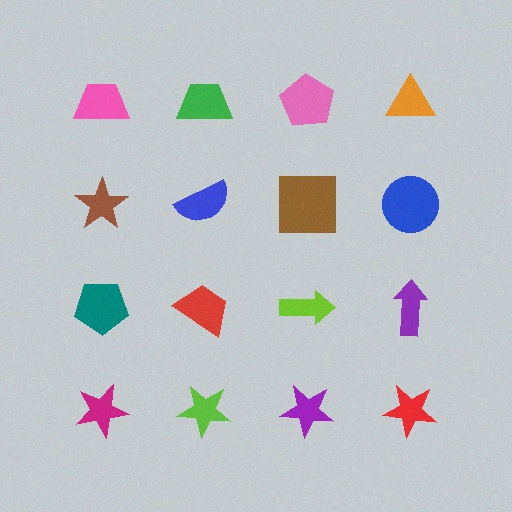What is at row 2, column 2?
A blue semicircle.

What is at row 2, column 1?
A brown star.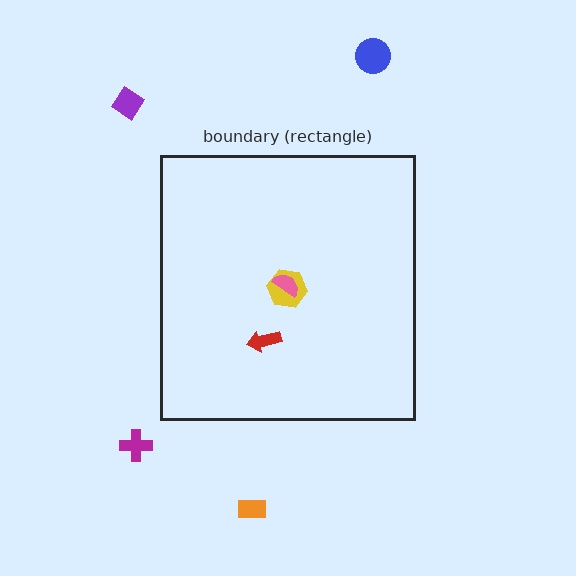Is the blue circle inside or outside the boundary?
Outside.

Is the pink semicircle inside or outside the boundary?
Inside.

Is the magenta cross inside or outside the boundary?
Outside.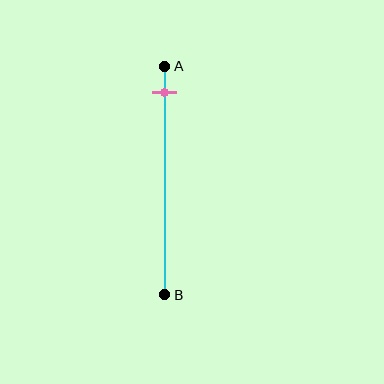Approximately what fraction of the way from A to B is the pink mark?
The pink mark is approximately 10% of the way from A to B.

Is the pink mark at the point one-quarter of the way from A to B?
No, the mark is at about 10% from A, not at the 25% one-quarter point.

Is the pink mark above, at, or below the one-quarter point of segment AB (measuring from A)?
The pink mark is above the one-quarter point of segment AB.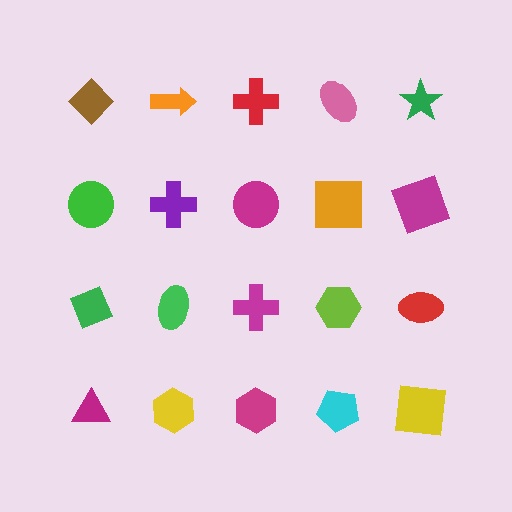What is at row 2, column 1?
A green circle.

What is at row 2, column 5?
A magenta square.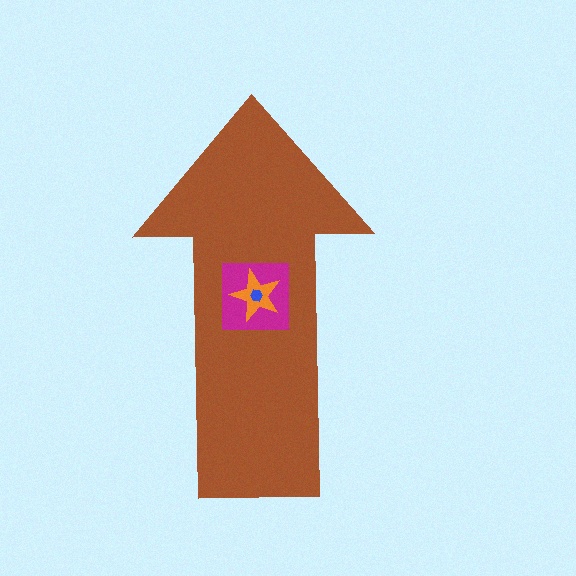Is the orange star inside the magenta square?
Yes.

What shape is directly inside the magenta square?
The orange star.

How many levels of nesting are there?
4.